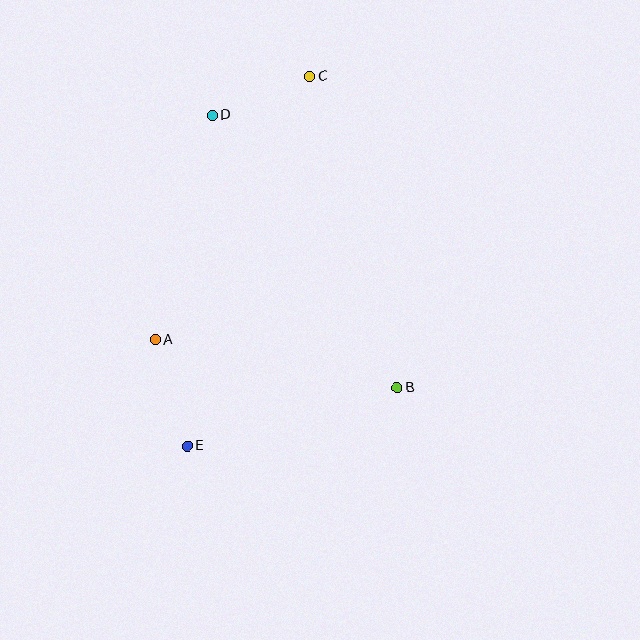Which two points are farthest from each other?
Points C and E are farthest from each other.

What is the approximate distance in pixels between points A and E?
The distance between A and E is approximately 110 pixels.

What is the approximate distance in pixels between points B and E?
The distance between B and E is approximately 218 pixels.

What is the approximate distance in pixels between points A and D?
The distance between A and D is approximately 232 pixels.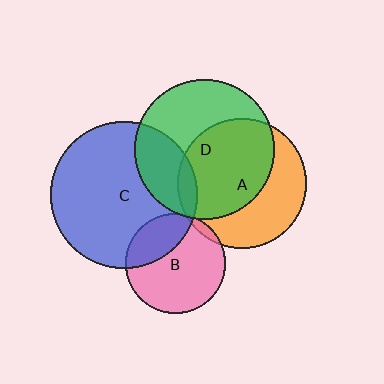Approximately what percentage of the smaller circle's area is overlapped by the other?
Approximately 5%.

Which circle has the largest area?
Circle C (blue).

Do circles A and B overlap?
Yes.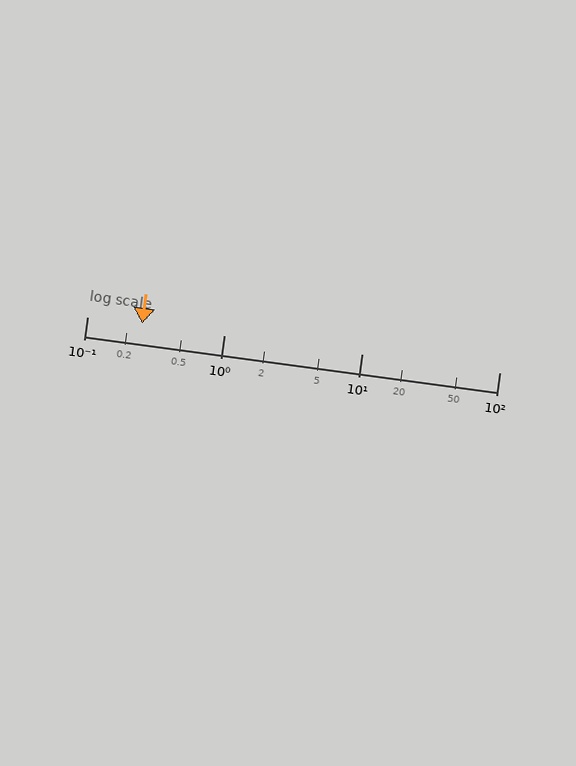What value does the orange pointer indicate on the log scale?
The pointer indicates approximately 0.25.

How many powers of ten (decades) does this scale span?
The scale spans 3 decades, from 0.1 to 100.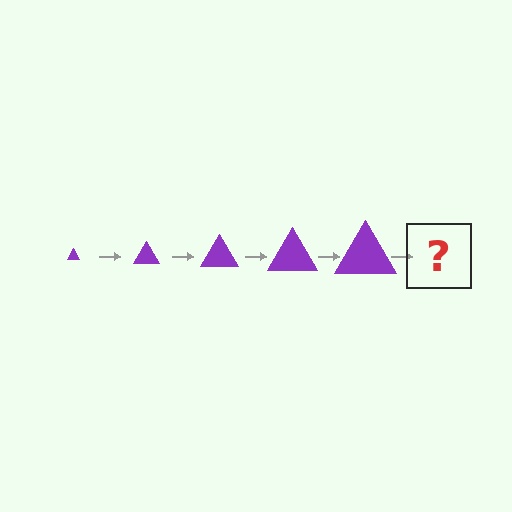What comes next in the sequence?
The next element should be a purple triangle, larger than the previous one.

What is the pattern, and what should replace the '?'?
The pattern is that the triangle gets progressively larger each step. The '?' should be a purple triangle, larger than the previous one.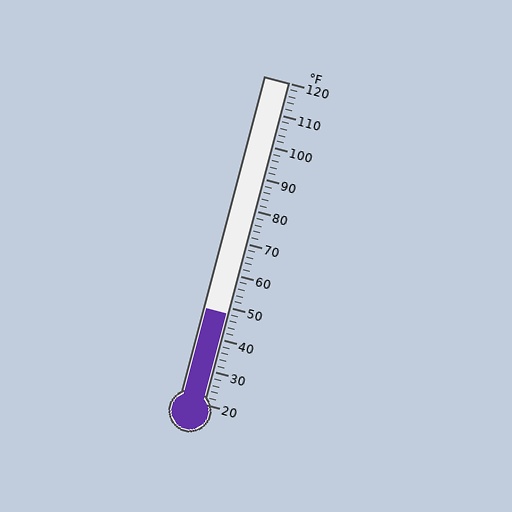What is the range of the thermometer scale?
The thermometer scale ranges from 20°F to 120°F.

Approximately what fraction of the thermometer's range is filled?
The thermometer is filled to approximately 30% of its range.